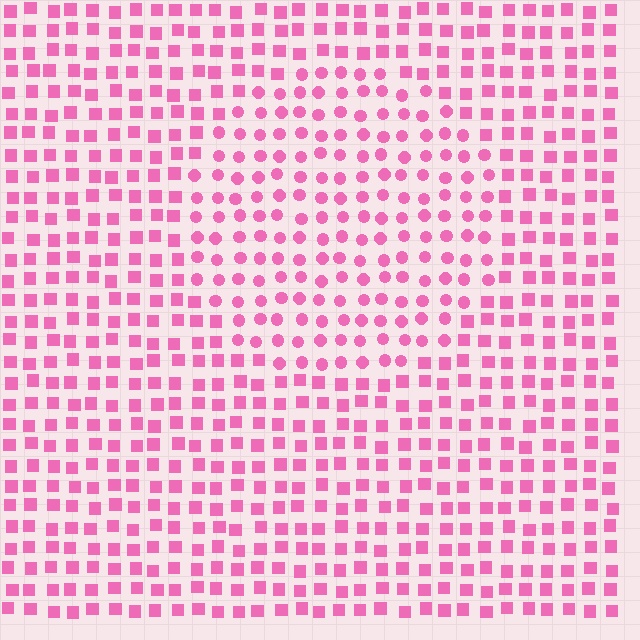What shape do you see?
I see a circle.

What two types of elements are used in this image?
The image uses circles inside the circle region and squares outside it.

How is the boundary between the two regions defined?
The boundary is defined by a change in element shape: circles inside vs. squares outside. All elements share the same color and spacing.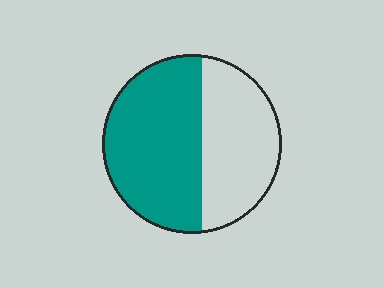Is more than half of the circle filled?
Yes.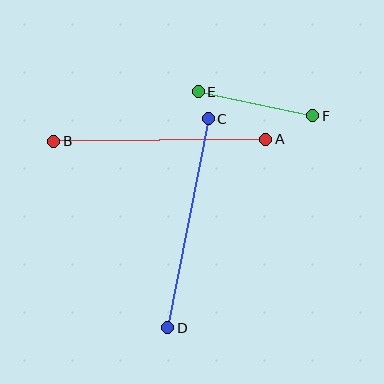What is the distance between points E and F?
The distance is approximately 117 pixels.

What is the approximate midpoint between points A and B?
The midpoint is at approximately (160, 140) pixels.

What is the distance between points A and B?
The distance is approximately 212 pixels.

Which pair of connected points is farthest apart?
Points C and D are farthest apart.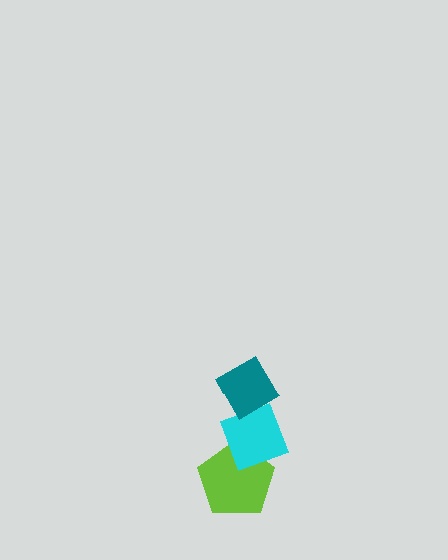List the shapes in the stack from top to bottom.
From top to bottom: the teal diamond, the cyan diamond, the lime pentagon.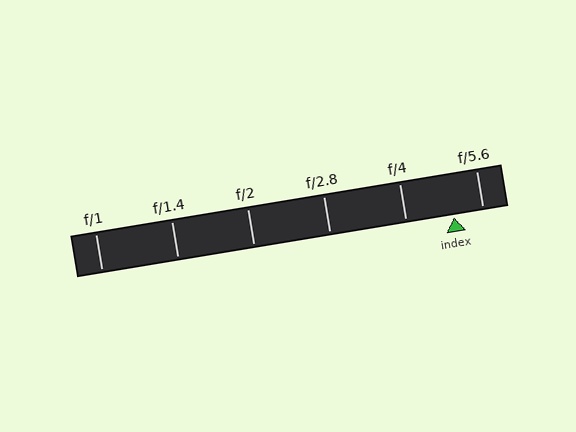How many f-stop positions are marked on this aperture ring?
There are 6 f-stop positions marked.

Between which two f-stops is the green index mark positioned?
The index mark is between f/4 and f/5.6.